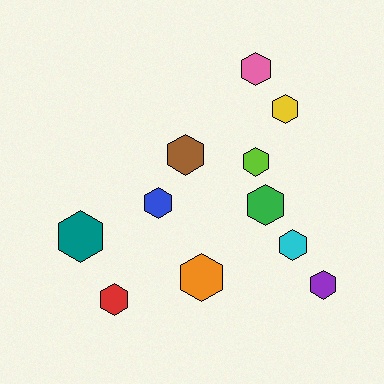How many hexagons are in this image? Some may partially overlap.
There are 11 hexagons.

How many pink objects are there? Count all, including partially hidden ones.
There is 1 pink object.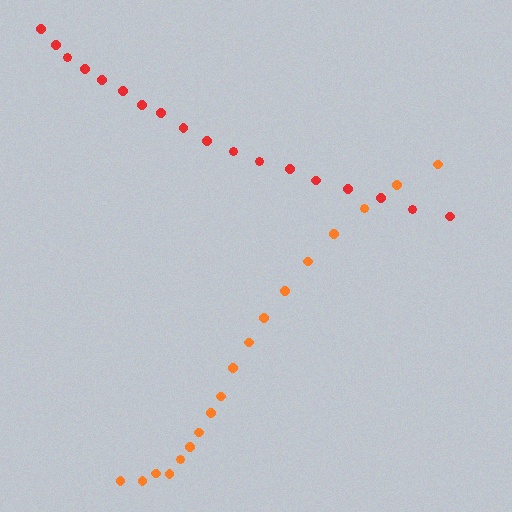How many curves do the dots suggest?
There are 2 distinct paths.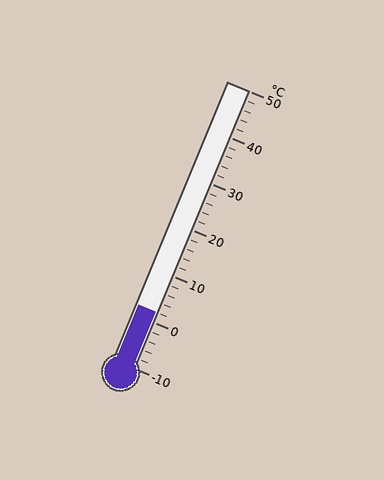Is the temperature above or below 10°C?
The temperature is below 10°C.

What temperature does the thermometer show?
The thermometer shows approximately 2°C.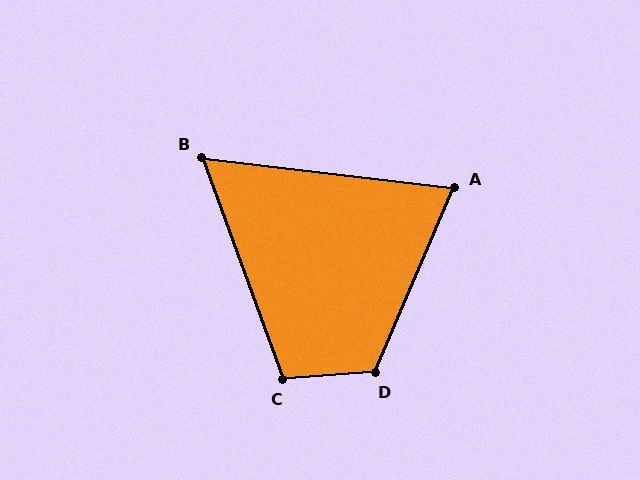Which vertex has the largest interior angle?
D, at approximately 117 degrees.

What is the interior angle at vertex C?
Approximately 106 degrees (obtuse).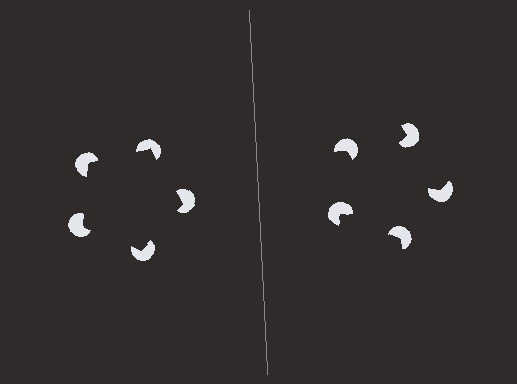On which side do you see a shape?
An illusory pentagon appears on the left side. On the right side the wedge cuts are rotated, so no coherent shape forms.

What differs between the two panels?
The pac-man discs are positioned identically on both sides; only the wedge orientations differ. On the left they align to a pentagon; on the right they are misaligned.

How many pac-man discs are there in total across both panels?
10 — 5 on each side.